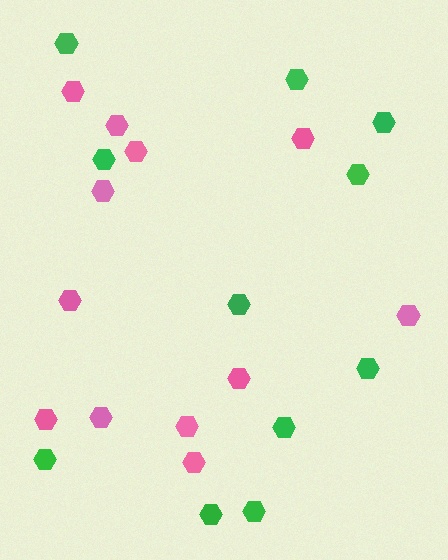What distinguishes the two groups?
There are 2 groups: one group of pink hexagons (12) and one group of green hexagons (11).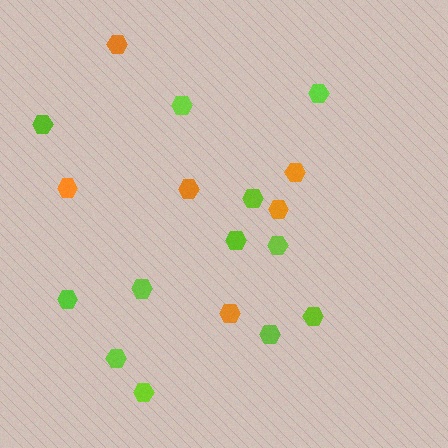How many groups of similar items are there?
There are 2 groups: one group of orange hexagons (6) and one group of lime hexagons (12).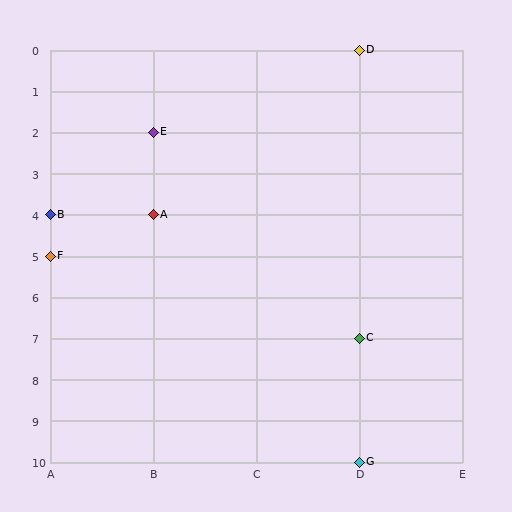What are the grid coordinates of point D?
Point D is at grid coordinates (D, 0).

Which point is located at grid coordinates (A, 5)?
Point F is at (A, 5).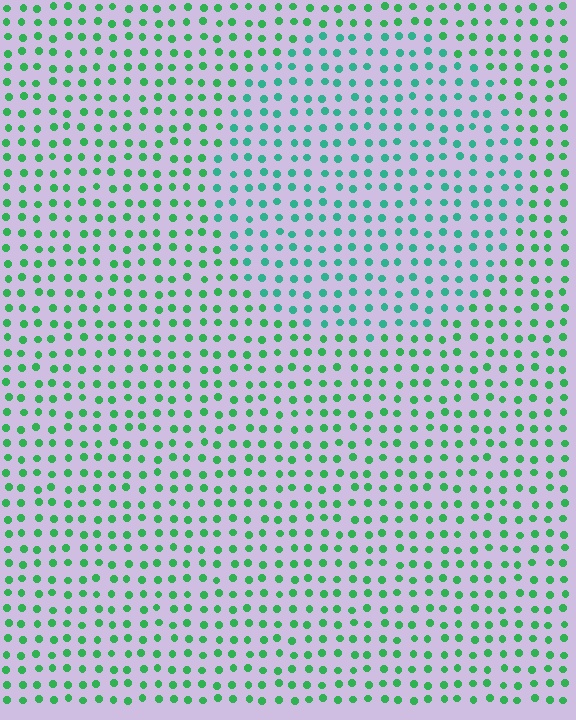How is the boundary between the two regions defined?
The boundary is defined purely by a slight shift in hue (about 28 degrees). Spacing, size, and orientation are identical on both sides.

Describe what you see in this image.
The image is filled with small green elements in a uniform arrangement. A circle-shaped region is visible where the elements are tinted to a slightly different hue, forming a subtle color boundary.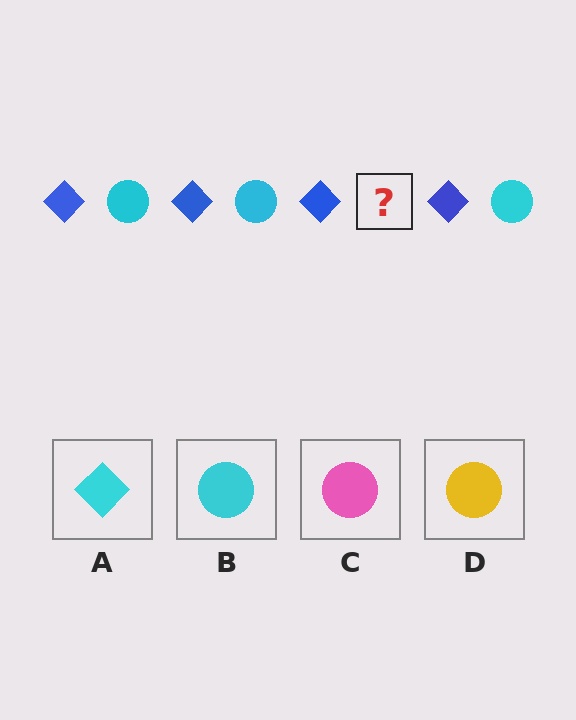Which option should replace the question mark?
Option B.